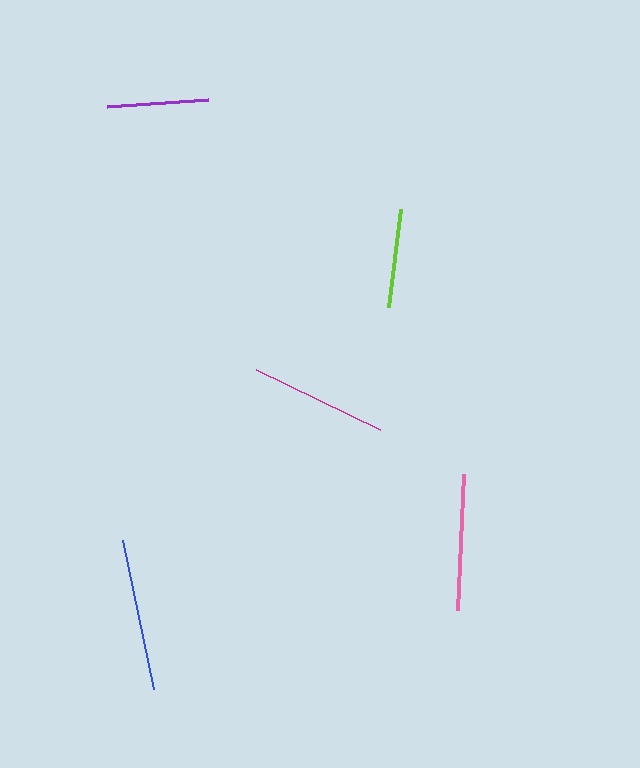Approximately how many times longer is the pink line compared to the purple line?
The pink line is approximately 1.3 times the length of the purple line.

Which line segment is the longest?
The blue line is the longest at approximately 152 pixels.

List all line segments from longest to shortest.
From longest to shortest: blue, magenta, pink, purple, lime.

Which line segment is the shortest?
The lime line is the shortest at approximately 99 pixels.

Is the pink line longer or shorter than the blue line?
The blue line is longer than the pink line.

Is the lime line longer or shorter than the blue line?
The blue line is longer than the lime line.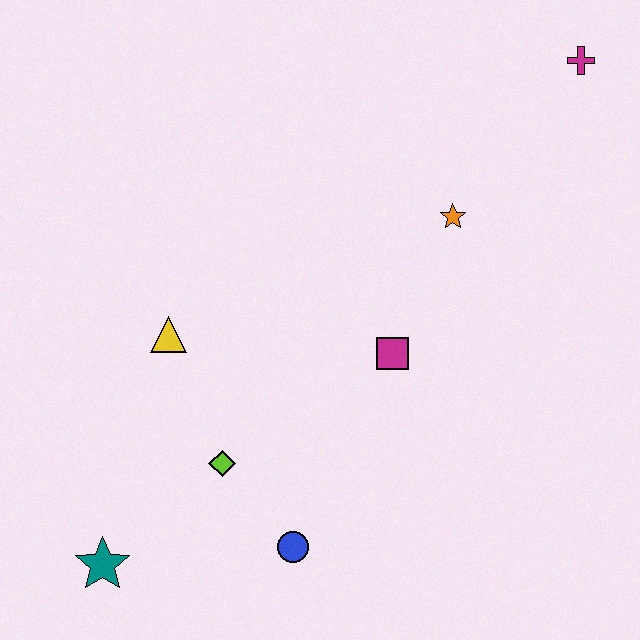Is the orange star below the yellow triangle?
No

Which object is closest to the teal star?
The lime diamond is closest to the teal star.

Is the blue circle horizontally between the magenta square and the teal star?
Yes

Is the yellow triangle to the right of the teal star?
Yes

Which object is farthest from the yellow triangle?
The magenta cross is farthest from the yellow triangle.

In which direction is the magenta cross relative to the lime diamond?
The magenta cross is above the lime diamond.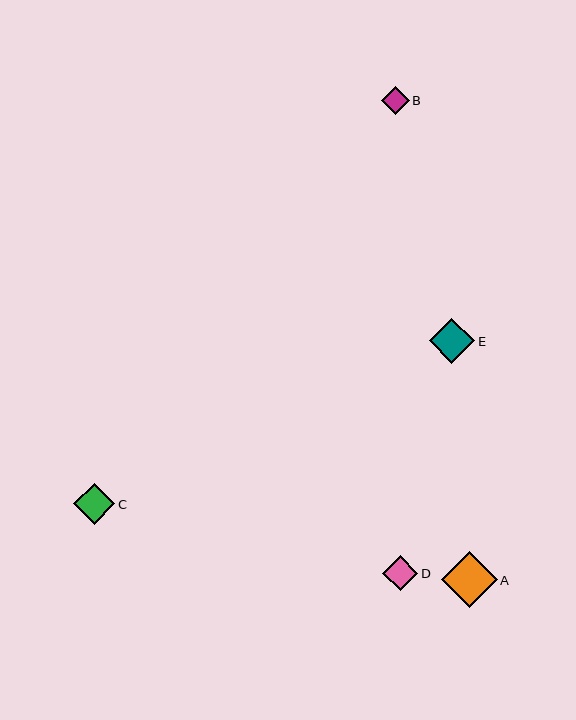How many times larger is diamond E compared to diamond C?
Diamond E is approximately 1.1 times the size of diamond C.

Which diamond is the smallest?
Diamond B is the smallest with a size of approximately 28 pixels.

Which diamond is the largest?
Diamond A is the largest with a size of approximately 56 pixels.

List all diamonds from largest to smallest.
From largest to smallest: A, E, C, D, B.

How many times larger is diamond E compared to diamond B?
Diamond E is approximately 1.6 times the size of diamond B.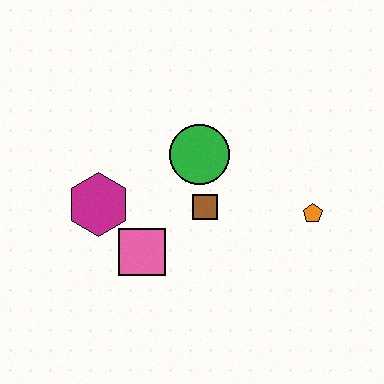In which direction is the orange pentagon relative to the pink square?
The orange pentagon is to the right of the pink square.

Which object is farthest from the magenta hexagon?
The orange pentagon is farthest from the magenta hexagon.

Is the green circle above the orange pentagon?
Yes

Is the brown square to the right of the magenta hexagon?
Yes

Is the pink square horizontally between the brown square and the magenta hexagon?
Yes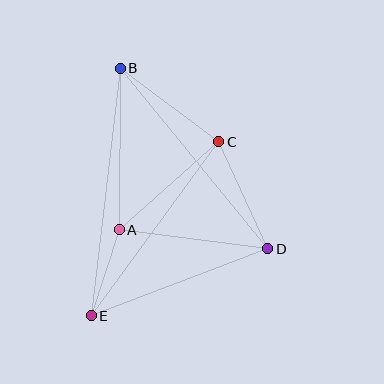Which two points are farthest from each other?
Points B and E are farthest from each other.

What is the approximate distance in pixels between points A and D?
The distance between A and D is approximately 150 pixels.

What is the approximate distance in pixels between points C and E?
The distance between C and E is approximately 216 pixels.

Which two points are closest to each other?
Points A and E are closest to each other.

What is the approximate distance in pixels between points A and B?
The distance between A and B is approximately 161 pixels.